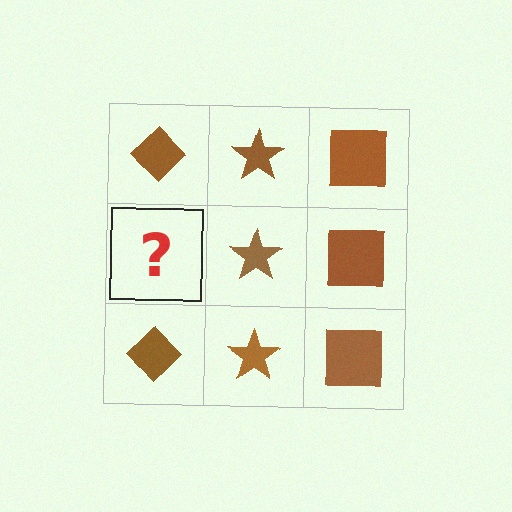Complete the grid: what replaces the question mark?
The question mark should be replaced with a brown diamond.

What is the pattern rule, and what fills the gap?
The rule is that each column has a consistent shape. The gap should be filled with a brown diamond.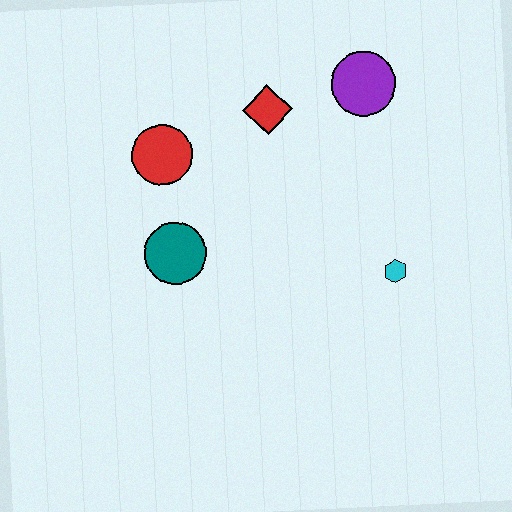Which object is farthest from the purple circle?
The teal circle is farthest from the purple circle.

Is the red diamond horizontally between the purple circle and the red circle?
Yes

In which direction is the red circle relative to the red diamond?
The red circle is to the left of the red diamond.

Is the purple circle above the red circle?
Yes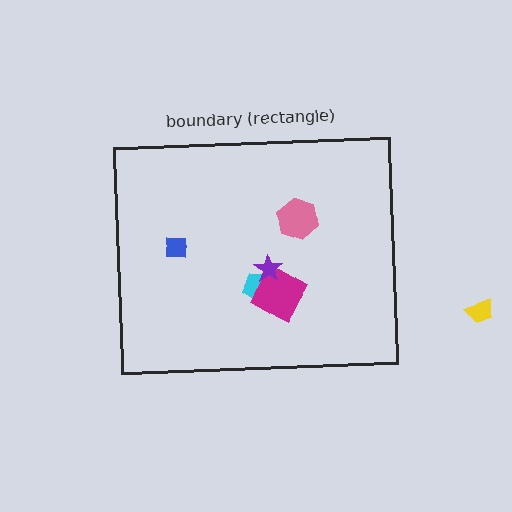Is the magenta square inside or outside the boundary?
Inside.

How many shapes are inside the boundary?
5 inside, 1 outside.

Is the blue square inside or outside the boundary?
Inside.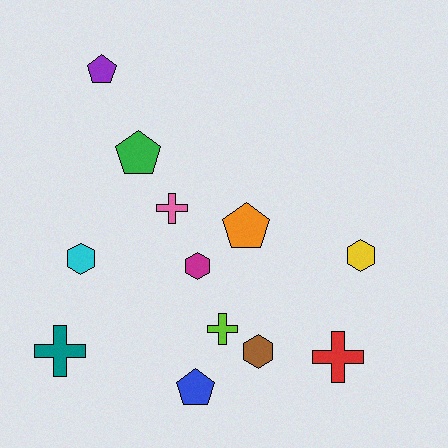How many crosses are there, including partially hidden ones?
There are 4 crosses.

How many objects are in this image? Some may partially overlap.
There are 12 objects.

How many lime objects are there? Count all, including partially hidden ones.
There is 1 lime object.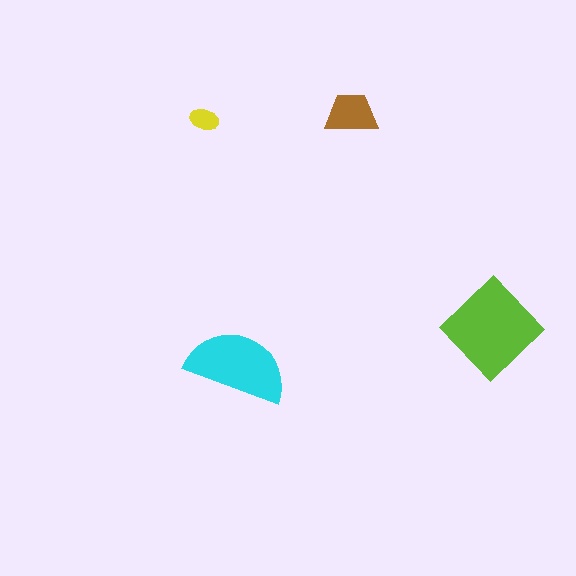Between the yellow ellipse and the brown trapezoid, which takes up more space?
The brown trapezoid.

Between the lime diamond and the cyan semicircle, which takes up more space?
The lime diamond.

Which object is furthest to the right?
The lime diamond is rightmost.